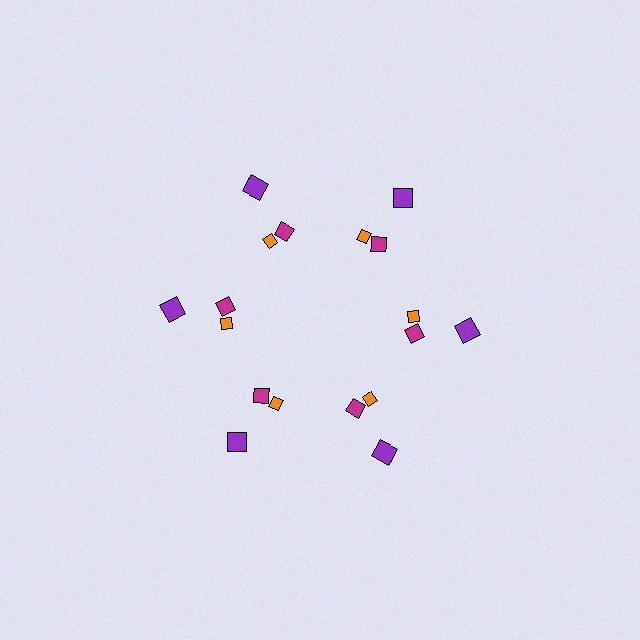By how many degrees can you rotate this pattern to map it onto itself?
The pattern maps onto itself every 60 degrees of rotation.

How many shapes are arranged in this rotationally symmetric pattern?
There are 18 shapes, arranged in 6 groups of 3.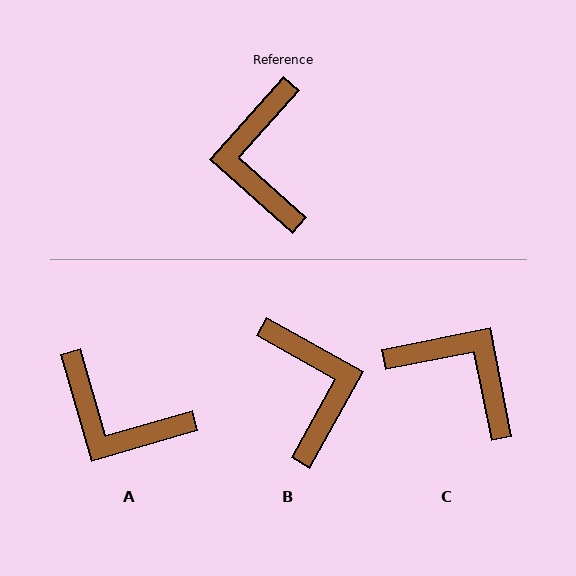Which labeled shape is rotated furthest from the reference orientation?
B, about 167 degrees away.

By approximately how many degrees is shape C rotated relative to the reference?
Approximately 127 degrees clockwise.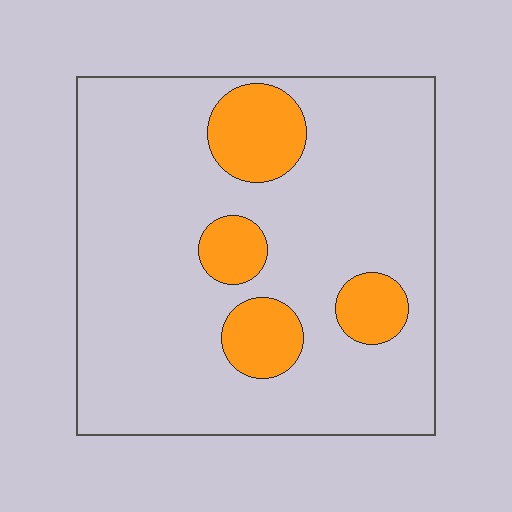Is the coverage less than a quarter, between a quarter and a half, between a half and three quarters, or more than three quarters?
Less than a quarter.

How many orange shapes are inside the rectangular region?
4.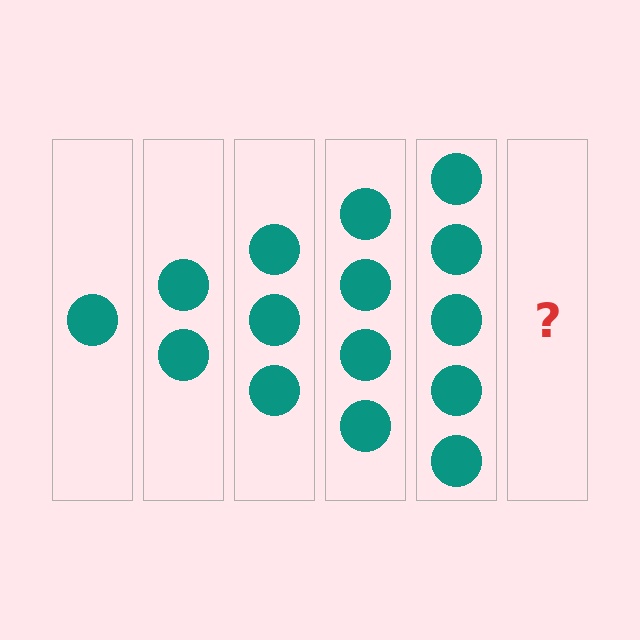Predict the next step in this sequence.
The next step is 6 circles.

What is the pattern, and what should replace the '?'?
The pattern is that each step adds one more circle. The '?' should be 6 circles.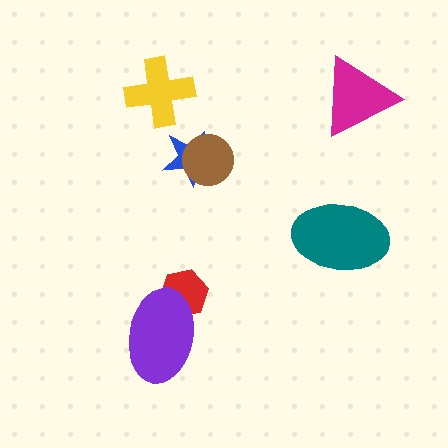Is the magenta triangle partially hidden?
No, no other shape covers it.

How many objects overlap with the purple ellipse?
1 object overlaps with the purple ellipse.